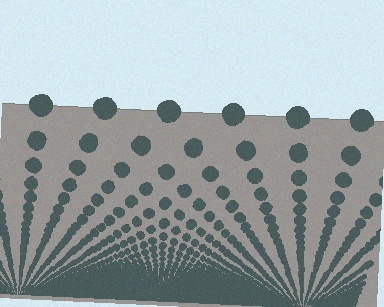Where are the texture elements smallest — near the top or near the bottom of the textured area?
Near the bottom.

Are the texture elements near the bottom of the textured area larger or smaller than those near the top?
Smaller. The gradient is inverted — elements near the bottom are smaller and denser.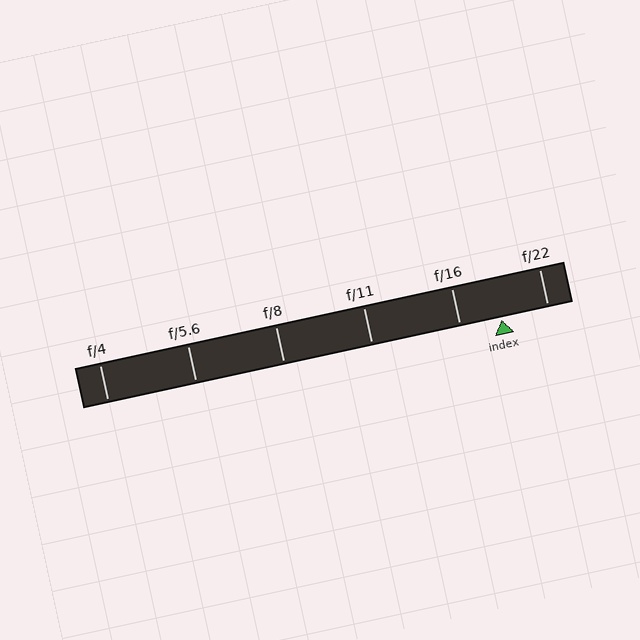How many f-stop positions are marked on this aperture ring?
There are 6 f-stop positions marked.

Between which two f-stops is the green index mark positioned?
The index mark is between f/16 and f/22.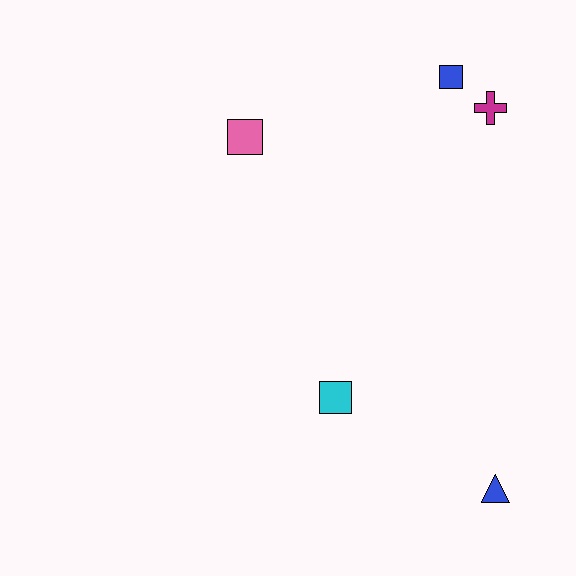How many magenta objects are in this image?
There is 1 magenta object.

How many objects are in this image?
There are 5 objects.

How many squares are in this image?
There are 3 squares.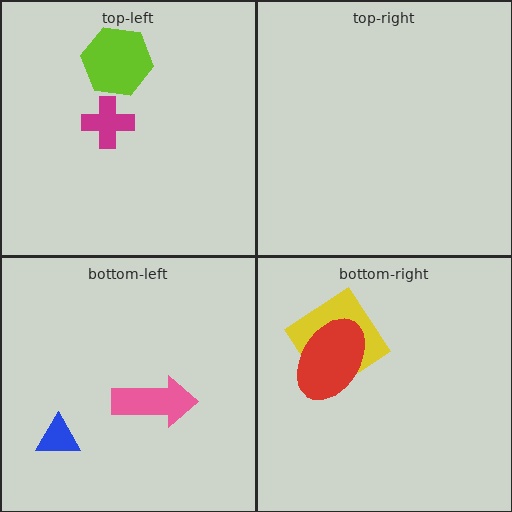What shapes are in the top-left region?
The lime hexagon, the magenta cross.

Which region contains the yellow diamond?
The bottom-right region.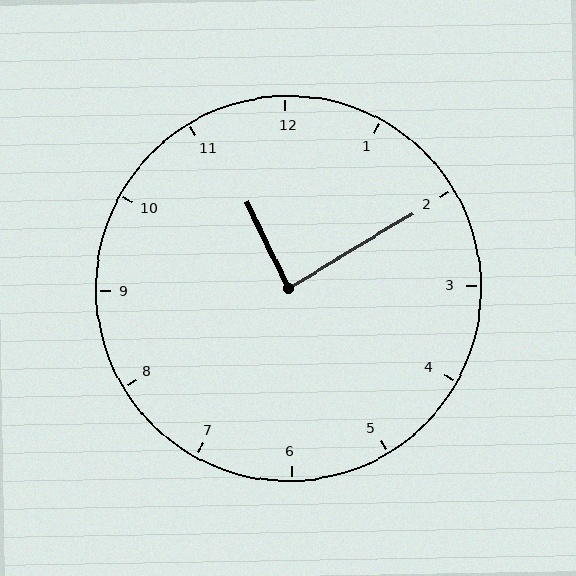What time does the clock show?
11:10.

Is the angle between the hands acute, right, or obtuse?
It is right.